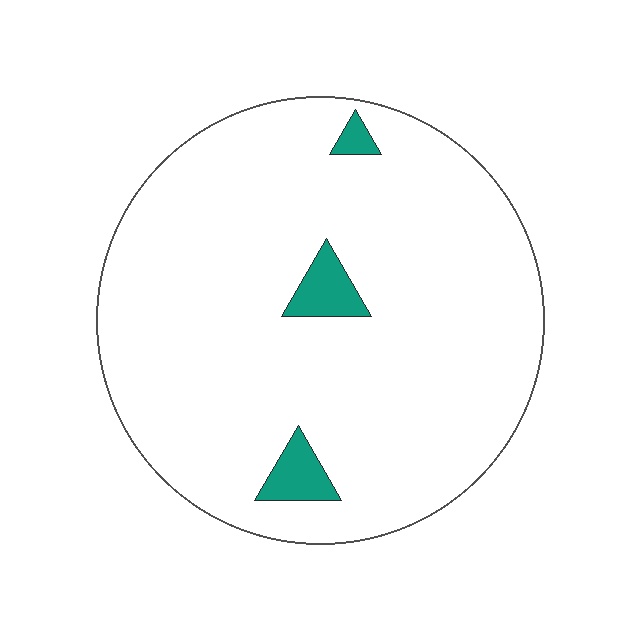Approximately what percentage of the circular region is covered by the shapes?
Approximately 5%.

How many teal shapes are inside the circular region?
3.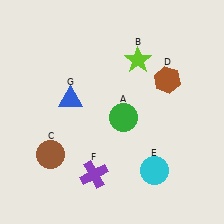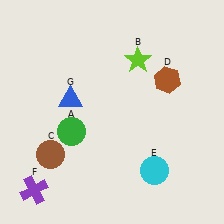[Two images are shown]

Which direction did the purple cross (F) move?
The purple cross (F) moved left.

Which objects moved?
The objects that moved are: the green circle (A), the purple cross (F).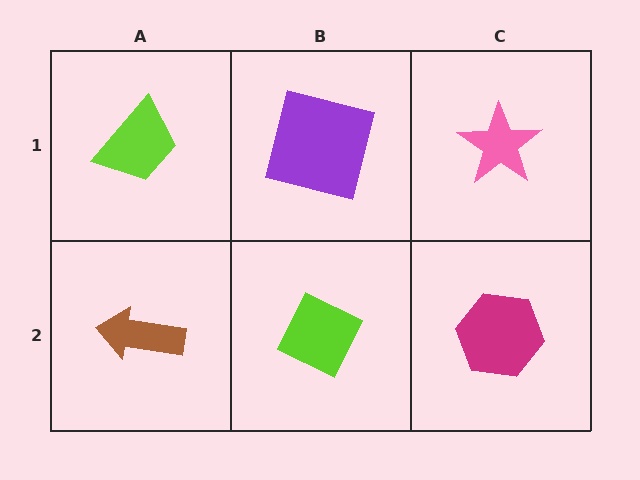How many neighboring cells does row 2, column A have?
2.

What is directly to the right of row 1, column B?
A pink star.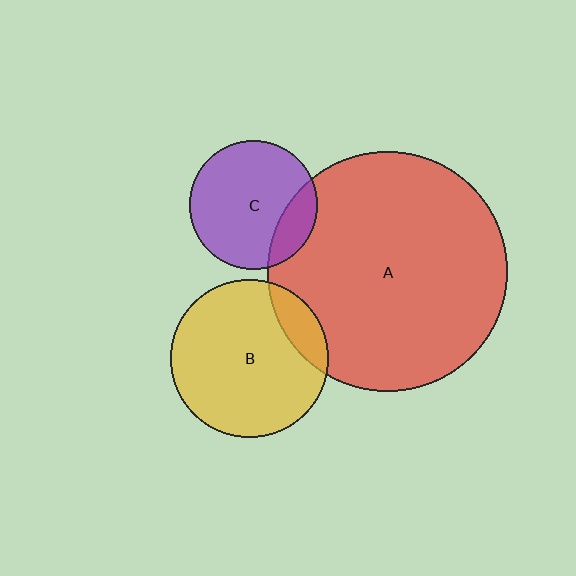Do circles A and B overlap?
Yes.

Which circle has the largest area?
Circle A (red).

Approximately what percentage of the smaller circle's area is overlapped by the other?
Approximately 15%.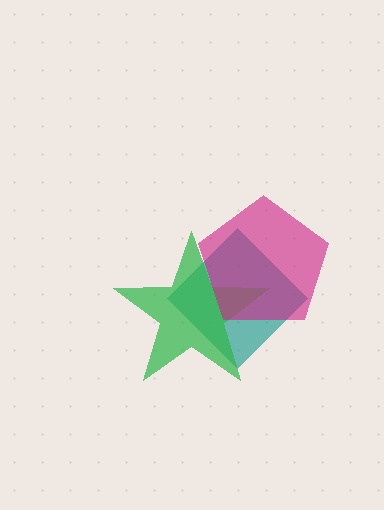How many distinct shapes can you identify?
There are 3 distinct shapes: a teal diamond, a green star, a magenta pentagon.